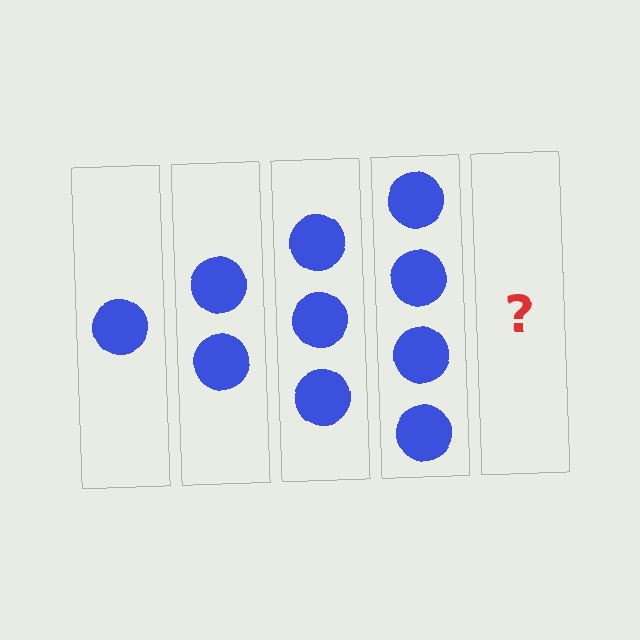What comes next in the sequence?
The next element should be 5 circles.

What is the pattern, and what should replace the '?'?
The pattern is that each step adds one more circle. The '?' should be 5 circles.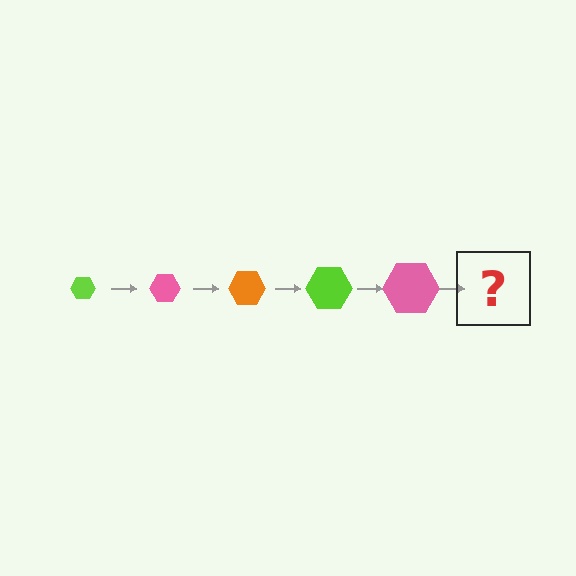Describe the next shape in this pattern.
It should be an orange hexagon, larger than the previous one.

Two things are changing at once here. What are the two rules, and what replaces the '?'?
The two rules are that the hexagon grows larger each step and the color cycles through lime, pink, and orange. The '?' should be an orange hexagon, larger than the previous one.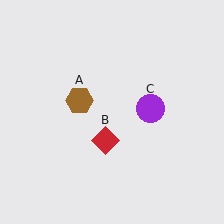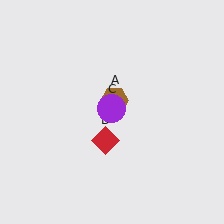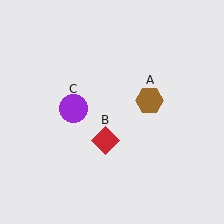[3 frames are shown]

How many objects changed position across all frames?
2 objects changed position: brown hexagon (object A), purple circle (object C).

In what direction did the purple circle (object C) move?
The purple circle (object C) moved left.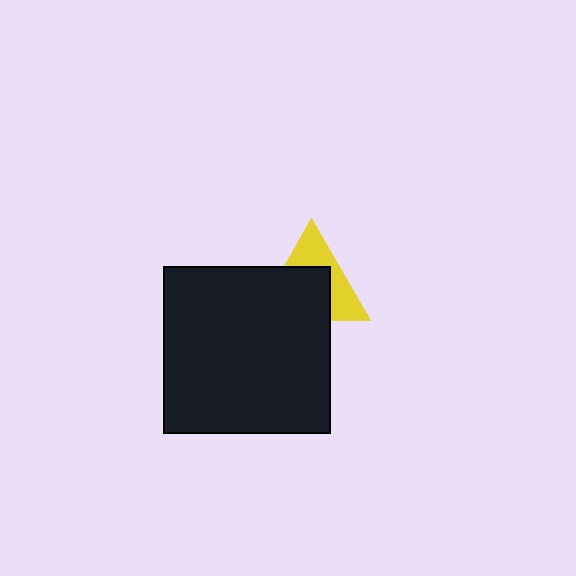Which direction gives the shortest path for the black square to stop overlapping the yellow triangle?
Moving down gives the shortest separation.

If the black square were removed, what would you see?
You would see the complete yellow triangle.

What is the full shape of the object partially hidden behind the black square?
The partially hidden object is a yellow triangle.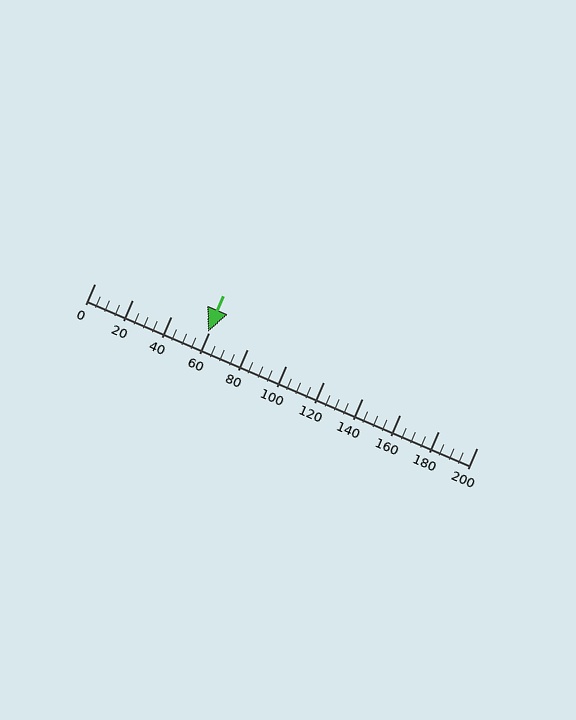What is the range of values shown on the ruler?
The ruler shows values from 0 to 200.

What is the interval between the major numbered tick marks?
The major tick marks are spaced 20 units apart.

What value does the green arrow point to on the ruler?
The green arrow points to approximately 60.